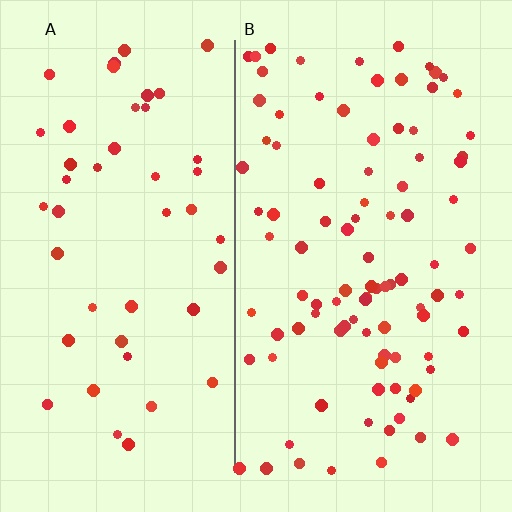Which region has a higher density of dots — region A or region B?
B (the right).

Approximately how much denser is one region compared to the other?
Approximately 2.0× — region B over region A.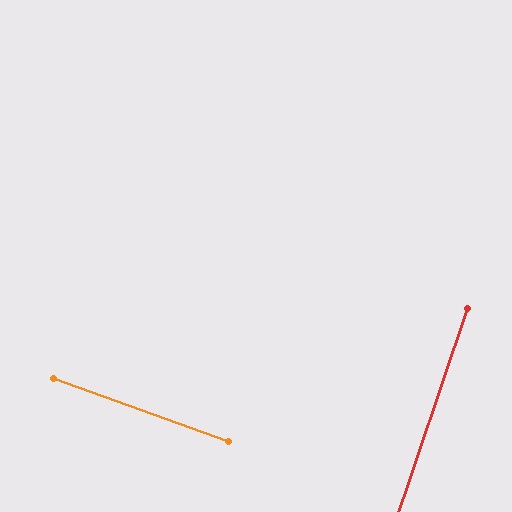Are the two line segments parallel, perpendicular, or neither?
Perpendicular — they meet at approximately 89°.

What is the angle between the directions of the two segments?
Approximately 89 degrees.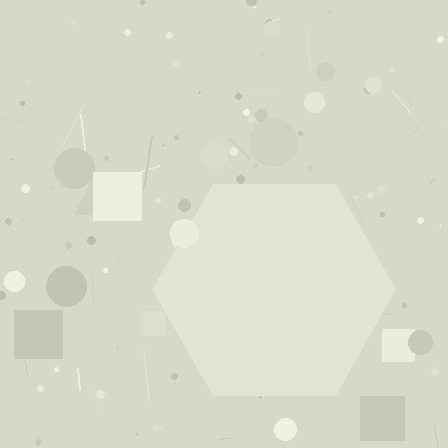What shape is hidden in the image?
A hexagon is hidden in the image.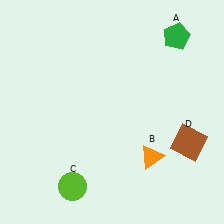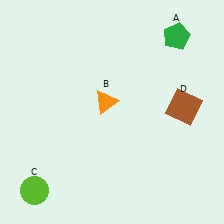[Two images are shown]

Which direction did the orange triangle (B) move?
The orange triangle (B) moved up.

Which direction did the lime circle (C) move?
The lime circle (C) moved left.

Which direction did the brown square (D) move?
The brown square (D) moved up.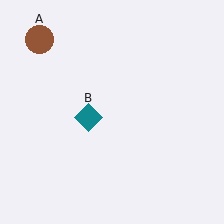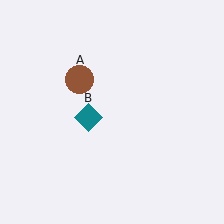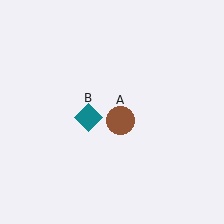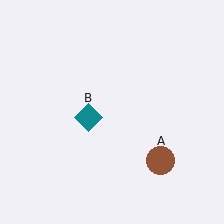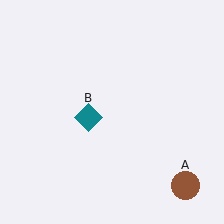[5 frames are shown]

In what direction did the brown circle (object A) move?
The brown circle (object A) moved down and to the right.